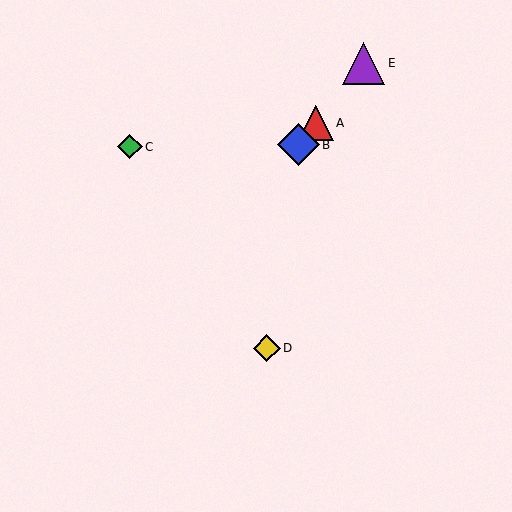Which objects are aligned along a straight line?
Objects A, B, E are aligned along a straight line.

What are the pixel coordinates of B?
Object B is at (299, 145).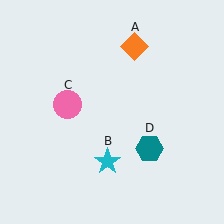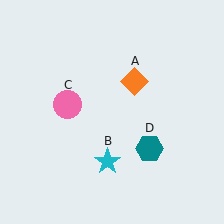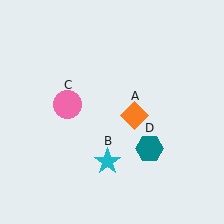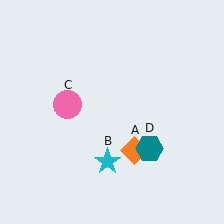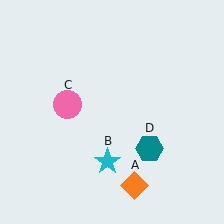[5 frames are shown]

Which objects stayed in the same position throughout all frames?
Cyan star (object B) and pink circle (object C) and teal hexagon (object D) remained stationary.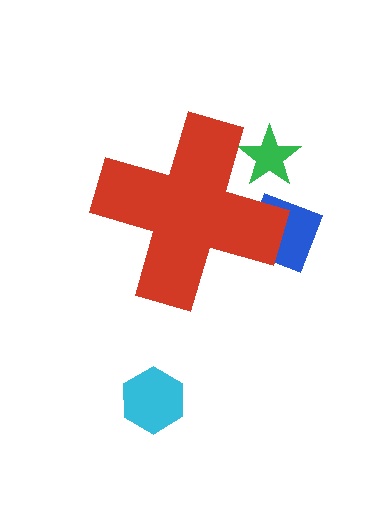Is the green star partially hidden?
Yes, the green star is partially hidden behind the red cross.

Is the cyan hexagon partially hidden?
No, the cyan hexagon is fully visible.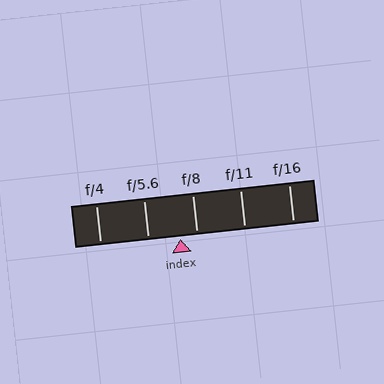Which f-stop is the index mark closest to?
The index mark is closest to f/8.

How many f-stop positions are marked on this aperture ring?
There are 5 f-stop positions marked.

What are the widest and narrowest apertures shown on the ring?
The widest aperture shown is f/4 and the narrowest is f/16.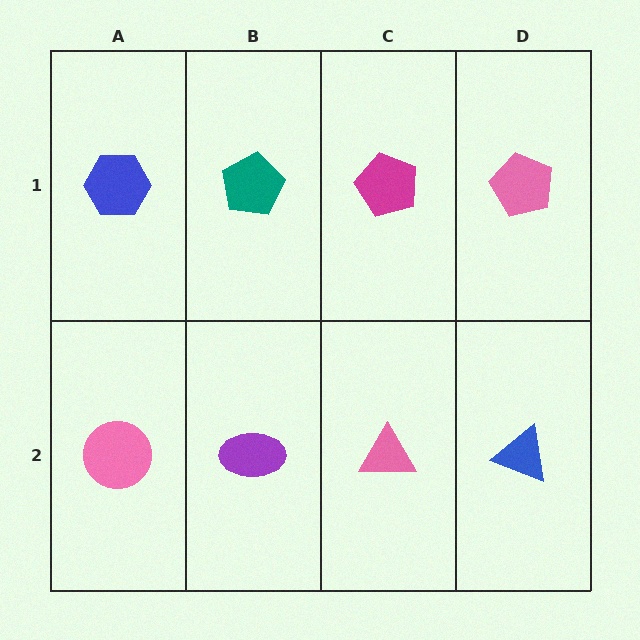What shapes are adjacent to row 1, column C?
A pink triangle (row 2, column C), a teal pentagon (row 1, column B), a pink pentagon (row 1, column D).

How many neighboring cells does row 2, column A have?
2.